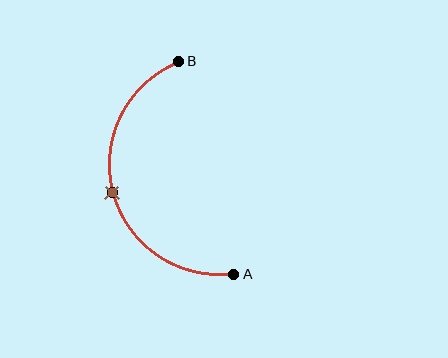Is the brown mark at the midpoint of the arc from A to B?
Yes. The brown mark lies on the arc at equal arc-length from both A and B — it is the arc midpoint.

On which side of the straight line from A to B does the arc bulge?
The arc bulges to the left of the straight line connecting A and B.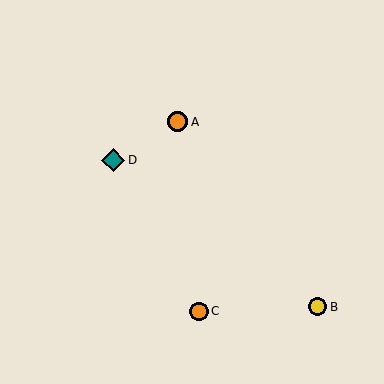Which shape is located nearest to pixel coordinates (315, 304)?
The yellow circle (labeled B) at (318, 307) is nearest to that location.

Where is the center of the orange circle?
The center of the orange circle is at (199, 311).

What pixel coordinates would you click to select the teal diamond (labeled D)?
Click at (113, 160) to select the teal diamond D.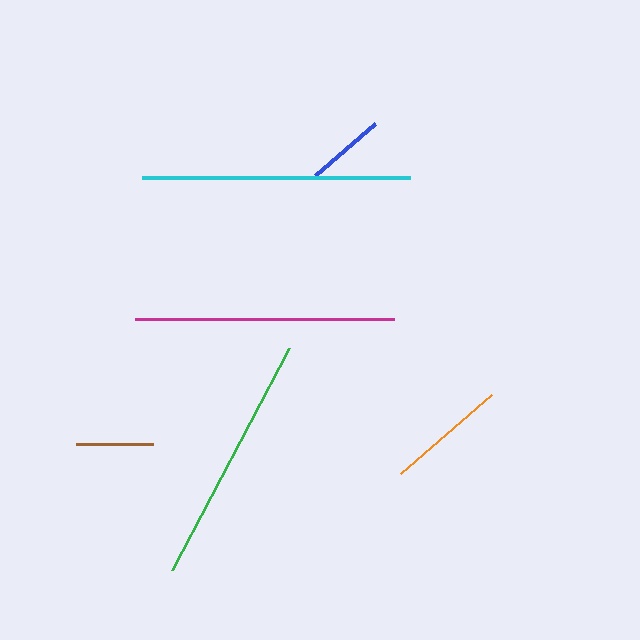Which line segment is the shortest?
The brown line is the shortest at approximately 77 pixels.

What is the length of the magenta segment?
The magenta segment is approximately 259 pixels long.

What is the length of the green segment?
The green segment is approximately 251 pixels long.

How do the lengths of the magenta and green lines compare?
The magenta and green lines are approximately the same length.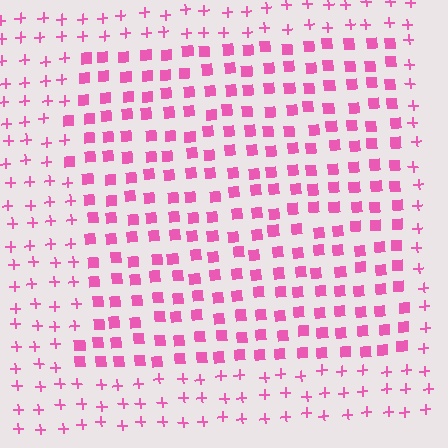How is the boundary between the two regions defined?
The boundary is defined by a change in element shape: squares inside vs. plus signs outside. All elements share the same color and spacing.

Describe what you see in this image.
The image is filled with small pink elements arranged in a uniform grid. A rectangle-shaped region contains squares, while the surrounding area contains plus signs. The boundary is defined purely by the change in element shape.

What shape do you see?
I see a rectangle.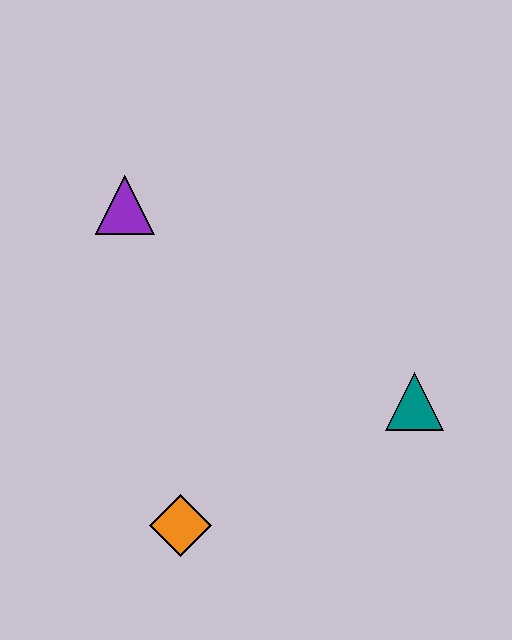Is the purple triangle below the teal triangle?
No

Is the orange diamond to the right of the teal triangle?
No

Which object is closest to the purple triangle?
The orange diamond is closest to the purple triangle.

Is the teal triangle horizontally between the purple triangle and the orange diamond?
No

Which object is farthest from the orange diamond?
The purple triangle is farthest from the orange diamond.